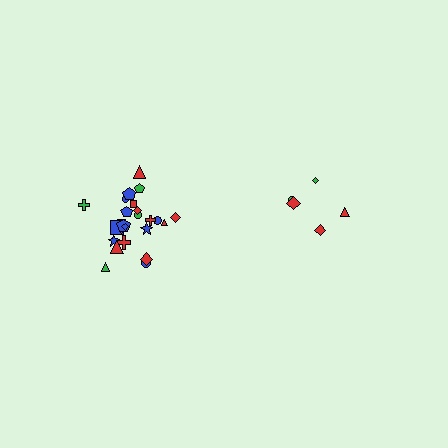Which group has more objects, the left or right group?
The left group.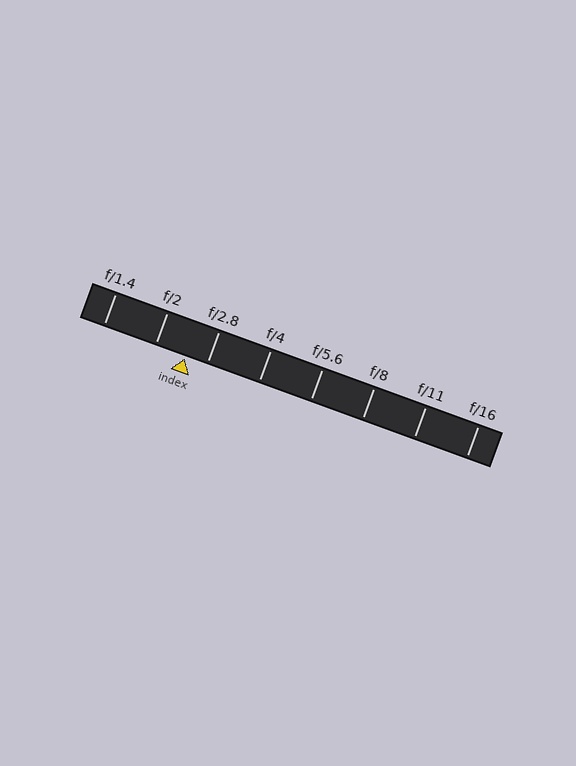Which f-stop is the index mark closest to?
The index mark is closest to f/2.8.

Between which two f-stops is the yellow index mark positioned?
The index mark is between f/2 and f/2.8.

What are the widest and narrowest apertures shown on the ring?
The widest aperture shown is f/1.4 and the narrowest is f/16.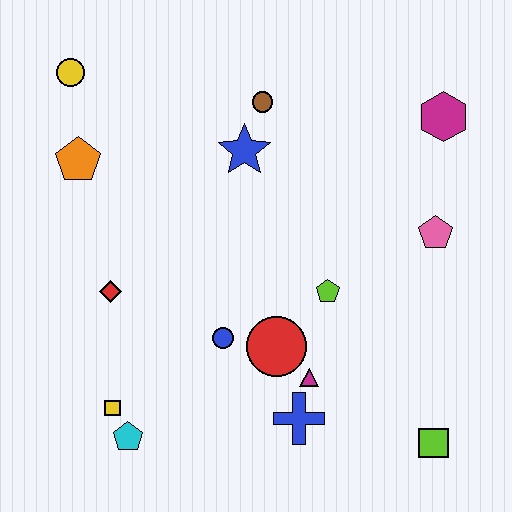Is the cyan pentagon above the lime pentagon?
No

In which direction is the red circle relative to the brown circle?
The red circle is below the brown circle.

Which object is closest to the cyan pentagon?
The yellow square is closest to the cyan pentagon.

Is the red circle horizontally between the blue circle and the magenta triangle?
Yes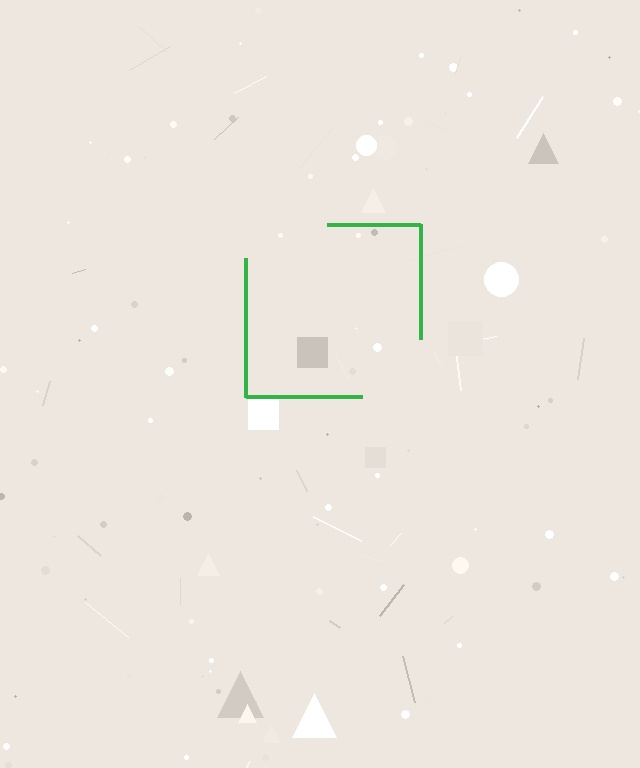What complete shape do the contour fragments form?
The contour fragments form a square.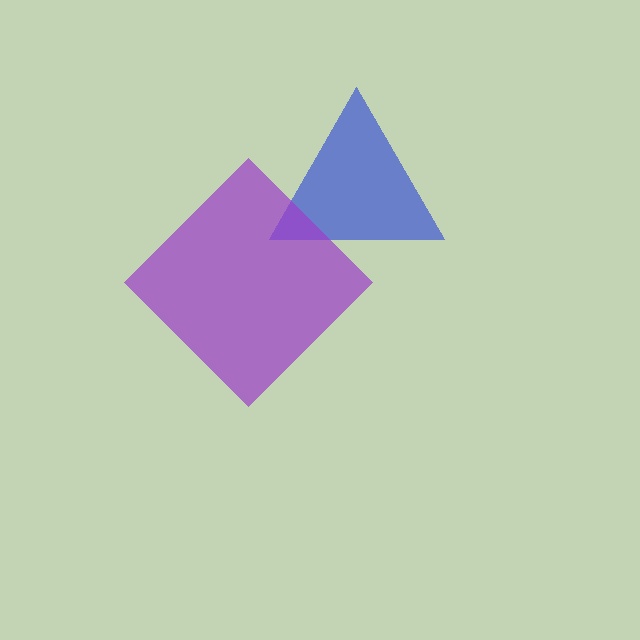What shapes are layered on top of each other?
The layered shapes are: a blue triangle, a purple diamond.